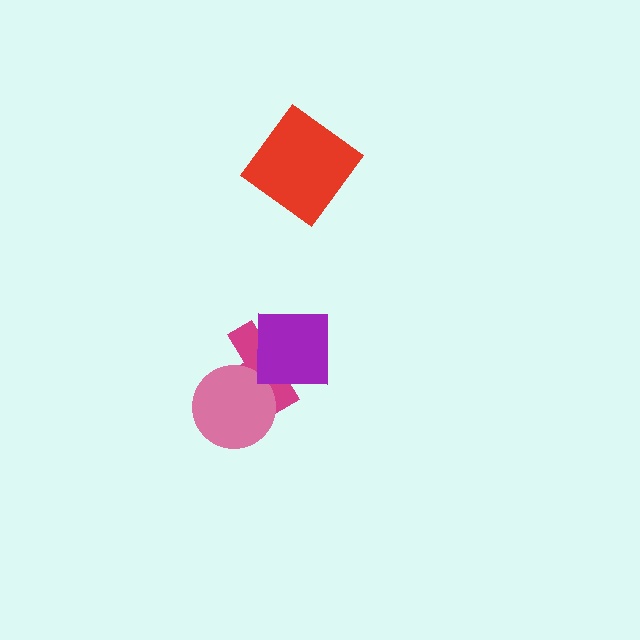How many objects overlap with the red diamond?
0 objects overlap with the red diamond.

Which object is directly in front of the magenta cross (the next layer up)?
The pink circle is directly in front of the magenta cross.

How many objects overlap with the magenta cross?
2 objects overlap with the magenta cross.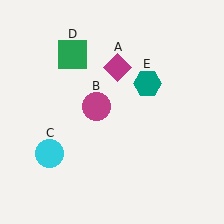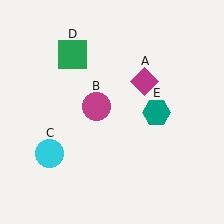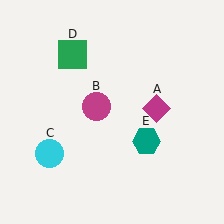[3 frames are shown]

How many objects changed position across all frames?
2 objects changed position: magenta diamond (object A), teal hexagon (object E).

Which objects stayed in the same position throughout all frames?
Magenta circle (object B) and cyan circle (object C) and green square (object D) remained stationary.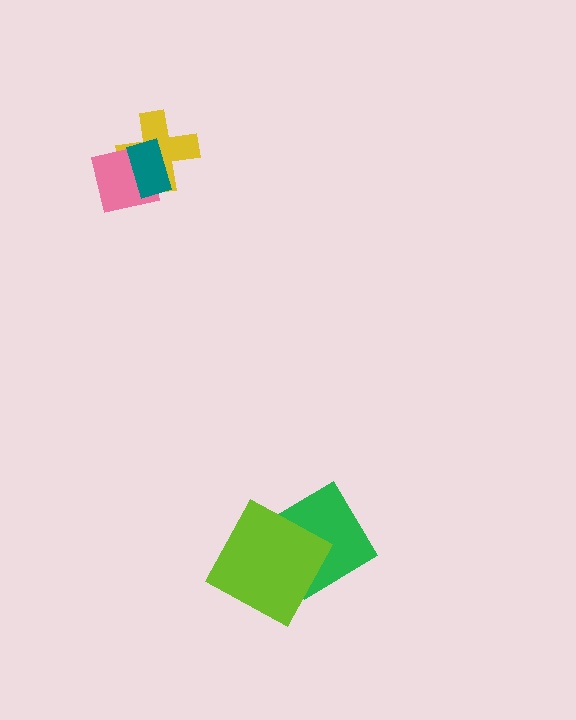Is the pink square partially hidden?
Yes, it is partially covered by another shape.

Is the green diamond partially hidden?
Yes, it is partially covered by another shape.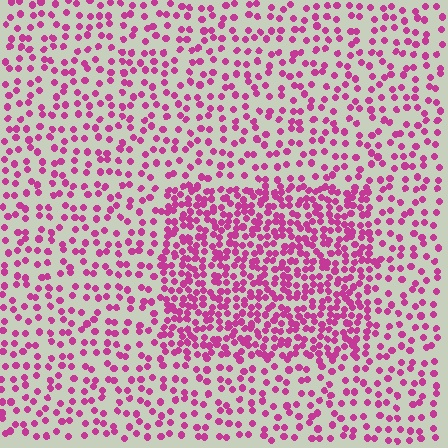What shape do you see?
I see a rectangle.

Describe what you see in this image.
The image contains small magenta elements arranged at two different densities. A rectangle-shaped region is visible where the elements are more densely packed than the surrounding area.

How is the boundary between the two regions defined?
The boundary is defined by a change in element density (approximately 2.1x ratio). All elements are the same color, size, and shape.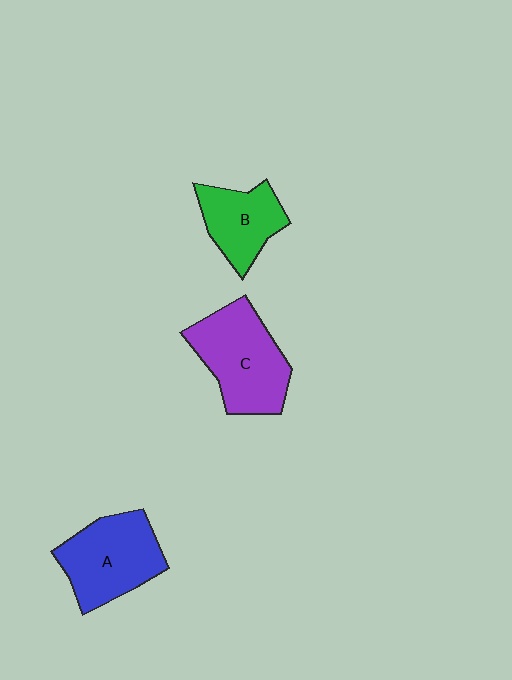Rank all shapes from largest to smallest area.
From largest to smallest: C (purple), A (blue), B (green).